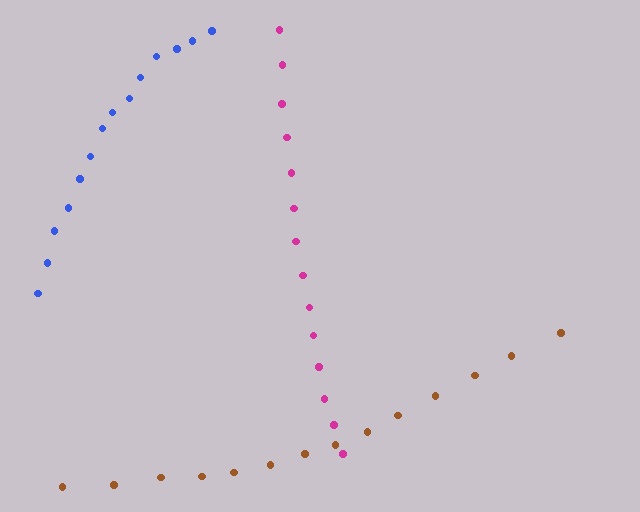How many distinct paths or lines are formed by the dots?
There are 3 distinct paths.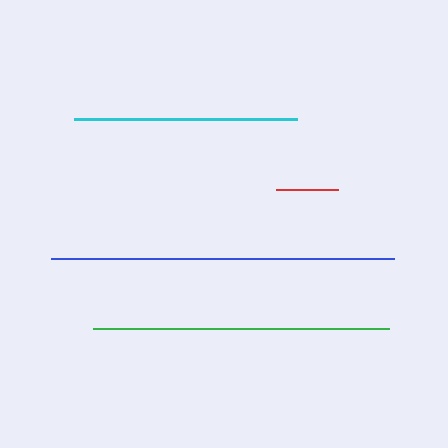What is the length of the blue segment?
The blue segment is approximately 343 pixels long.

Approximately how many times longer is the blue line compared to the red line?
The blue line is approximately 5.5 times the length of the red line.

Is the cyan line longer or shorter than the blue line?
The blue line is longer than the cyan line.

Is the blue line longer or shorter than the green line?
The blue line is longer than the green line.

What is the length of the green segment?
The green segment is approximately 296 pixels long.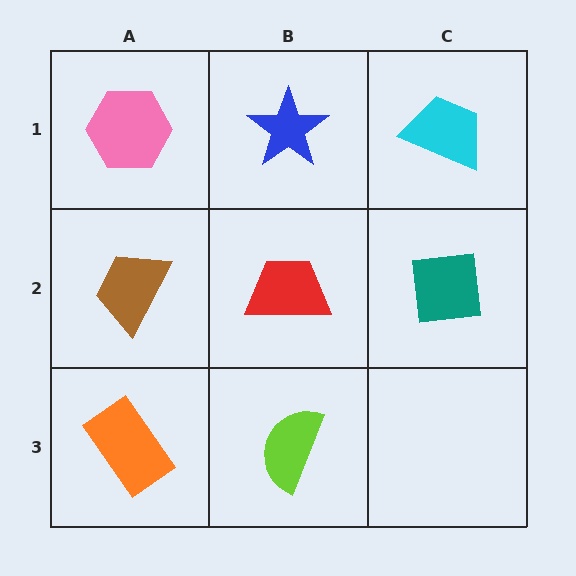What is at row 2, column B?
A red trapezoid.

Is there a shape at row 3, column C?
No, that cell is empty.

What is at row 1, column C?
A cyan trapezoid.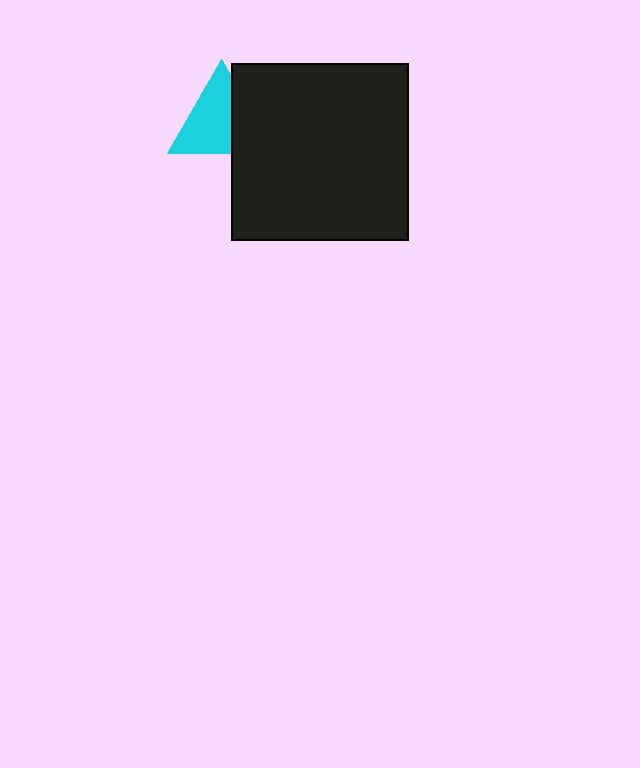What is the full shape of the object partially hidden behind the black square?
The partially hidden object is a cyan triangle.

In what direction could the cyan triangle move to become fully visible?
The cyan triangle could move left. That would shift it out from behind the black square entirely.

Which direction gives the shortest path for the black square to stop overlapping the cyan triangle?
Moving right gives the shortest separation.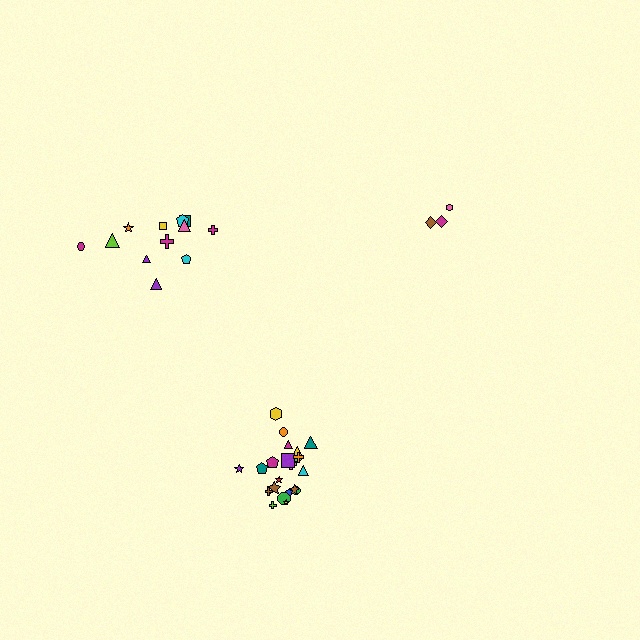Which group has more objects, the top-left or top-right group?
The top-left group.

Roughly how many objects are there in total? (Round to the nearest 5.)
Roughly 35 objects in total.